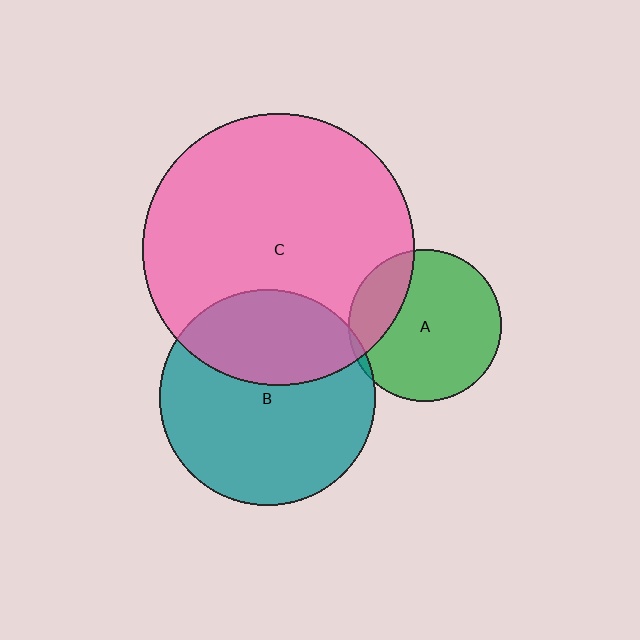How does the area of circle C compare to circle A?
Approximately 3.2 times.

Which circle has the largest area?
Circle C (pink).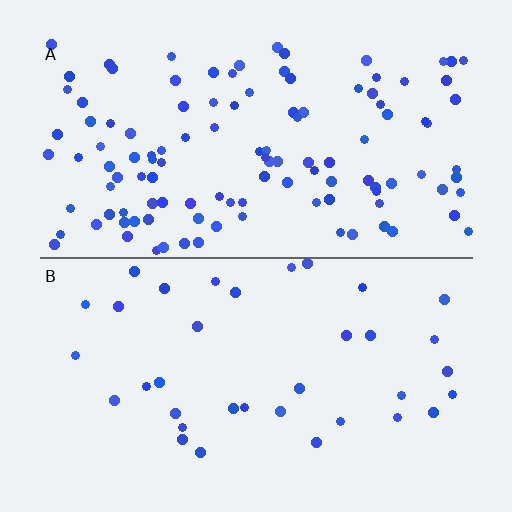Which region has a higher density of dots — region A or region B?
A (the top).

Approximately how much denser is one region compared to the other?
Approximately 3.2× — region A over region B.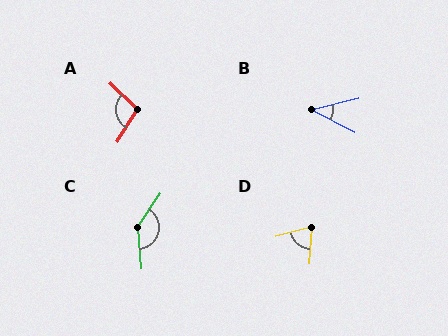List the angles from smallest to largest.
B (41°), D (71°), A (102°), C (140°).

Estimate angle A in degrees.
Approximately 102 degrees.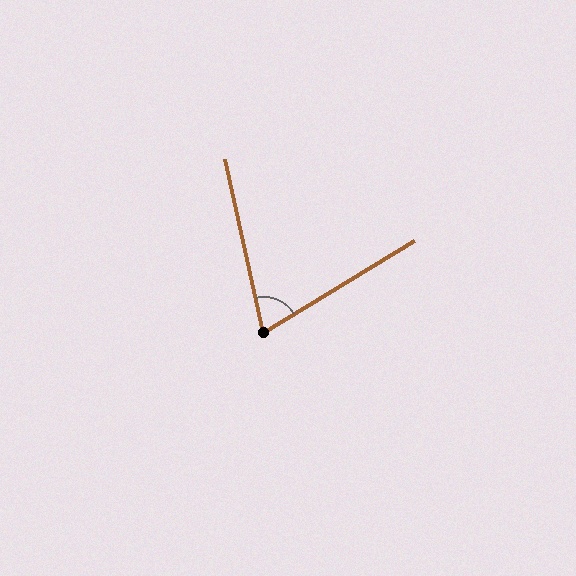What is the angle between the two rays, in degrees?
Approximately 71 degrees.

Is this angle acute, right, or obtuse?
It is acute.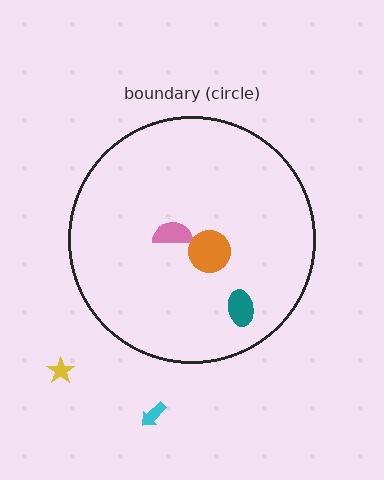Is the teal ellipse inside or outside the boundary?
Inside.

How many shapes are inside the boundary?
3 inside, 2 outside.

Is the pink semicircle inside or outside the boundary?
Inside.